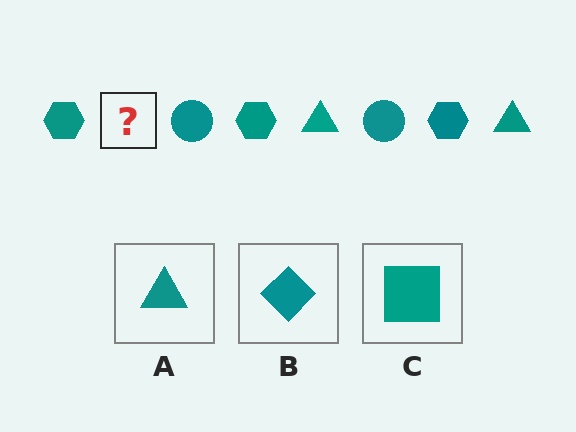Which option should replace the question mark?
Option A.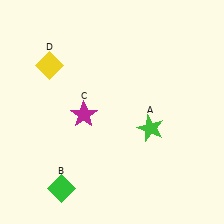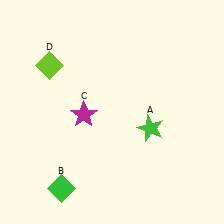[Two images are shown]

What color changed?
The diamond (D) changed from yellow in Image 1 to lime in Image 2.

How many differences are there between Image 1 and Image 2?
There is 1 difference between the two images.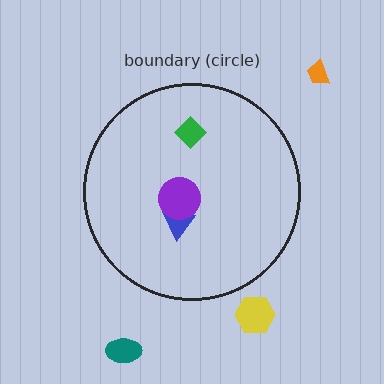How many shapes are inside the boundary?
3 inside, 3 outside.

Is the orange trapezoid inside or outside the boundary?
Outside.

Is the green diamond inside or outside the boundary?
Inside.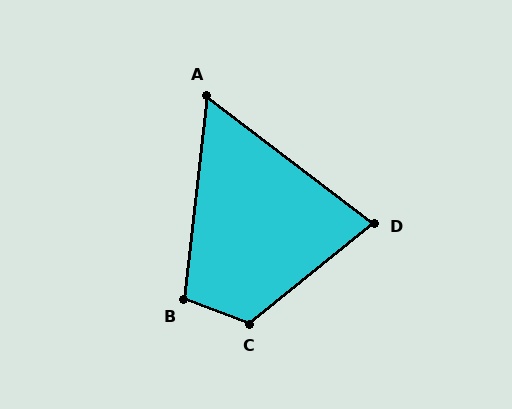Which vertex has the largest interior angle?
C, at approximately 121 degrees.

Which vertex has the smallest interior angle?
A, at approximately 59 degrees.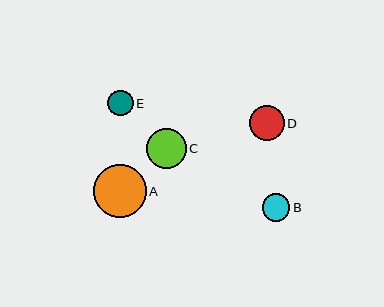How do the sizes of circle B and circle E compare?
Circle B and circle E are approximately the same size.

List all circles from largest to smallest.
From largest to smallest: A, C, D, B, E.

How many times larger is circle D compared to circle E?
Circle D is approximately 1.4 times the size of circle E.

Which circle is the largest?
Circle A is the largest with a size of approximately 53 pixels.